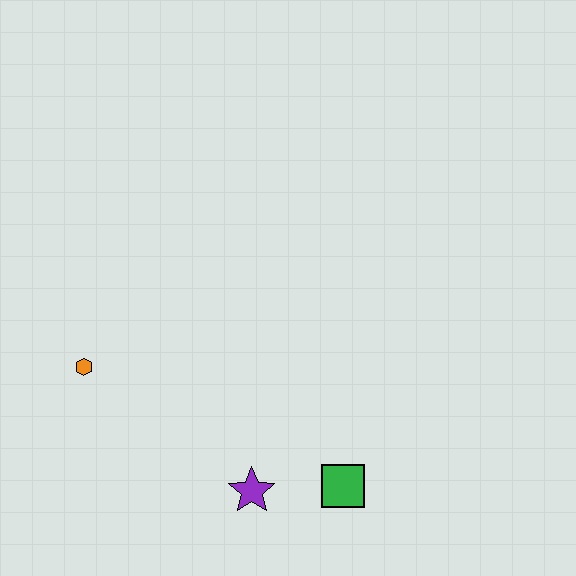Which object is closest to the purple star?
The green square is closest to the purple star.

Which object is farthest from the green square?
The orange hexagon is farthest from the green square.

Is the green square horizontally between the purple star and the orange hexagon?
No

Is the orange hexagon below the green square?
No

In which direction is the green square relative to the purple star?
The green square is to the right of the purple star.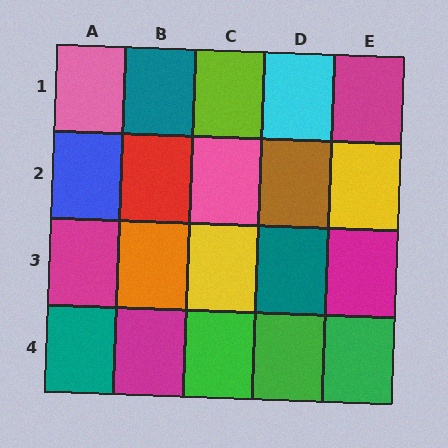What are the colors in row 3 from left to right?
Magenta, orange, yellow, teal, magenta.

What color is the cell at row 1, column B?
Teal.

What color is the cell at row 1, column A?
Pink.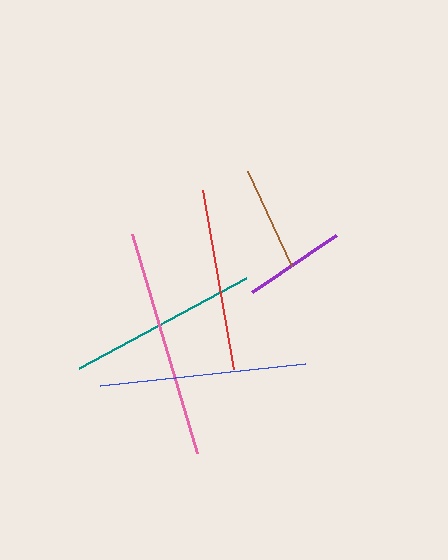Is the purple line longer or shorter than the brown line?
The brown line is longer than the purple line.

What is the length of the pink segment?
The pink segment is approximately 228 pixels long.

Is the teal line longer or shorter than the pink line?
The pink line is longer than the teal line.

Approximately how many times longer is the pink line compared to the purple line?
The pink line is approximately 2.2 times the length of the purple line.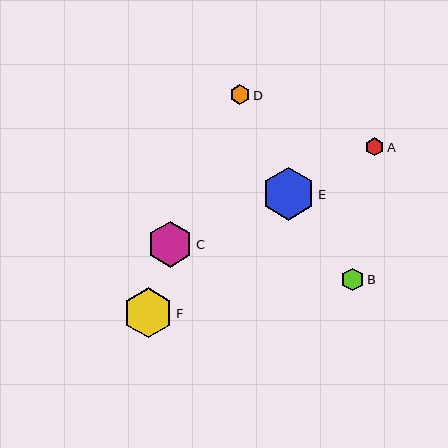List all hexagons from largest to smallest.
From largest to smallest: E, F, C, B, D, A.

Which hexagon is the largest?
Hexagon E is the largest with a size of approximately 53 pixels.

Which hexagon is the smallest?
Hexagon A is the smallest with a size of approximately 19 pixels.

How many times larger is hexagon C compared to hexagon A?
Hexagon C is approximately 2.5 times the size of hexagon A.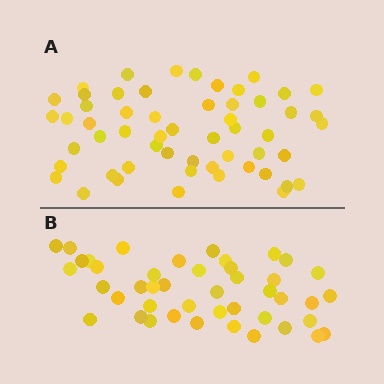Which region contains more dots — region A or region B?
Region A (the top region) has more dots.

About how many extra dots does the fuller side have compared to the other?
Region A has roughly 12 or so more dots than region B.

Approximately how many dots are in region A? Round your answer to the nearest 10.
About 60 dots. (The exact count is 55, which rounds to 60.)